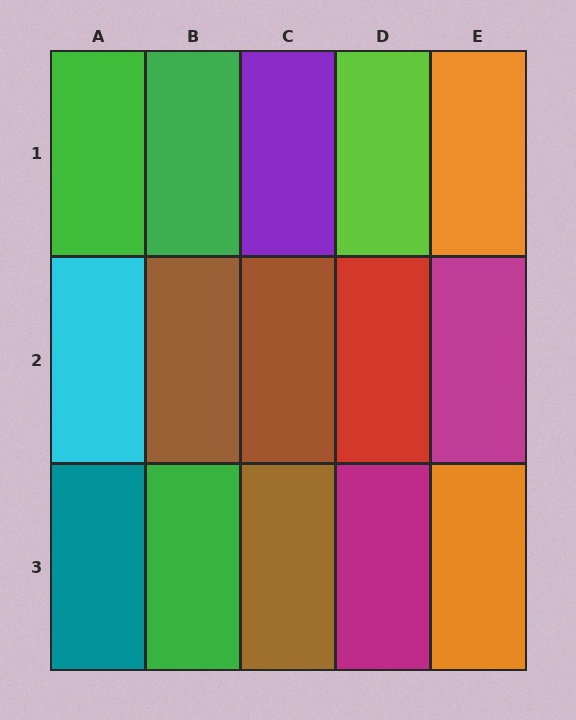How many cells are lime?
1 cell is lime.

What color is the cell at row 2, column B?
Brown.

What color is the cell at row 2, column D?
Red.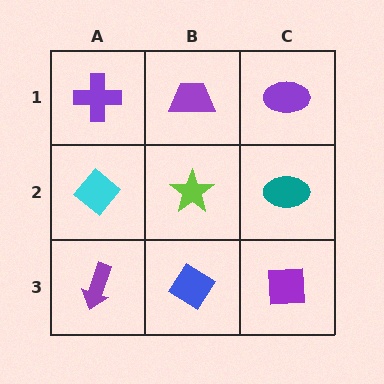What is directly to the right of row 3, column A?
A blue diamond.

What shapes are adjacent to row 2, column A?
A purple cross (row 1, column A), a purple arrow (row 3, column A), a lime star (row 2, column B).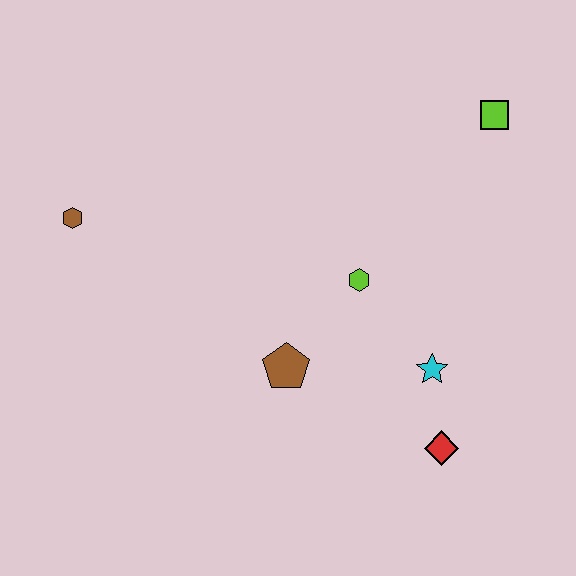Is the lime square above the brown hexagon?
Yes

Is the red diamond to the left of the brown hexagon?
No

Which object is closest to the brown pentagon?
The lime hexagon is closest to the brown pentagon.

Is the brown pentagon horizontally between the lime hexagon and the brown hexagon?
Yes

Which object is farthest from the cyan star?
The brown hexagon is farthest from the cyan star.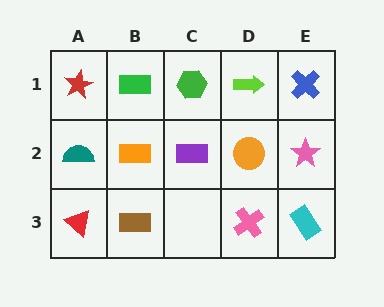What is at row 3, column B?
A brown rectangle.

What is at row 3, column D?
A pink cross.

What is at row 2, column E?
A pink star.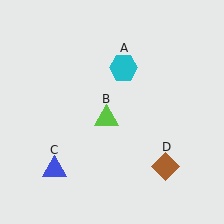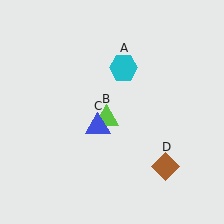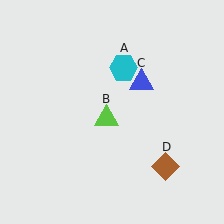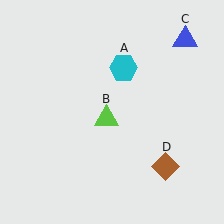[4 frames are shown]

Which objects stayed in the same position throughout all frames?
Cyan hexagon (object A) and lime triangle (object B) and brown diamond (object D) remained stationary.